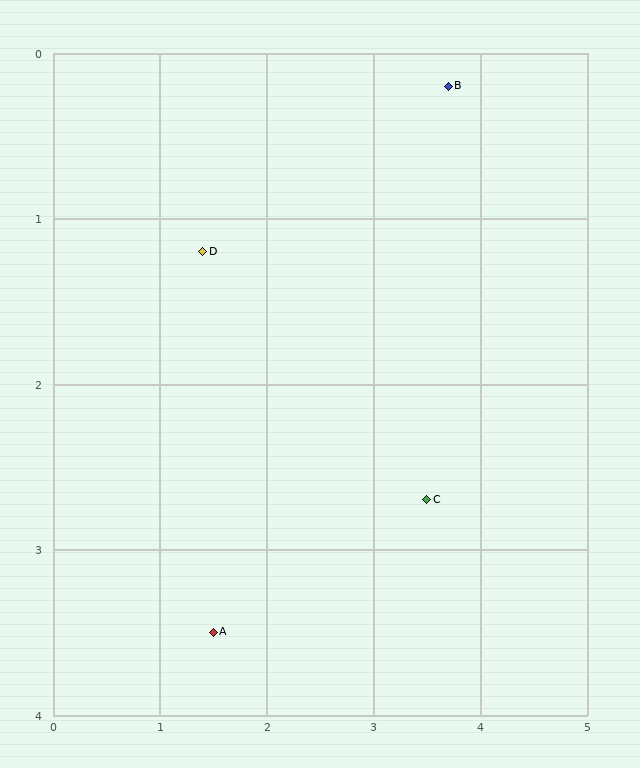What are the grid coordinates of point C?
Point C is at approximately (3.5, 2.7).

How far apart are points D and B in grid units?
Points D and B are about 2.5 grid units apart.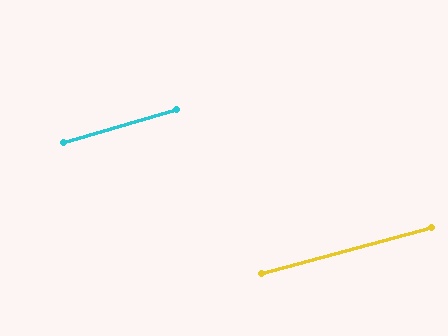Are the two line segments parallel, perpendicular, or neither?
Parallel — their directions differ by only 0.6°.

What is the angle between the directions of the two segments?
Approximately 1 degree.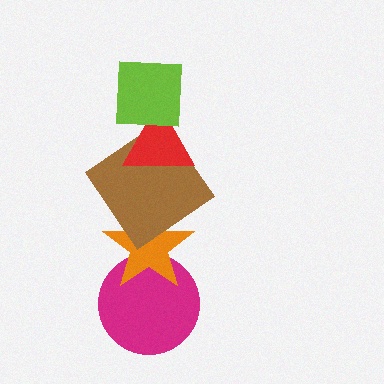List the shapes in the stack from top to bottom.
From top to bottom: the lime square, the red triangle, the brown diamond, the orange star, the magenta circle.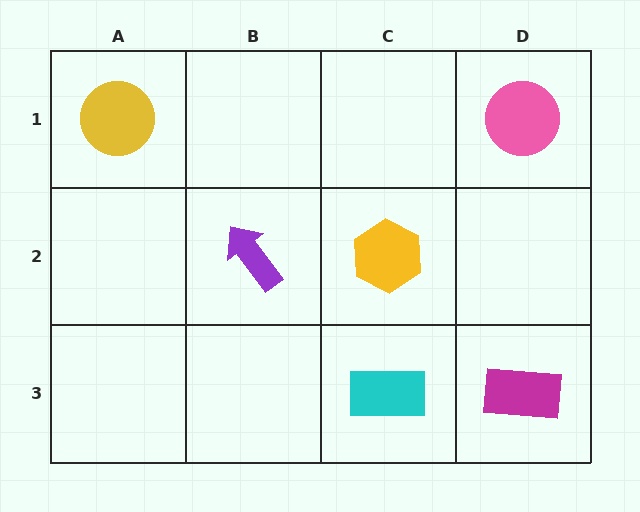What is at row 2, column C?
A yellow hexagon.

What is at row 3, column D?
A magenta rectangle.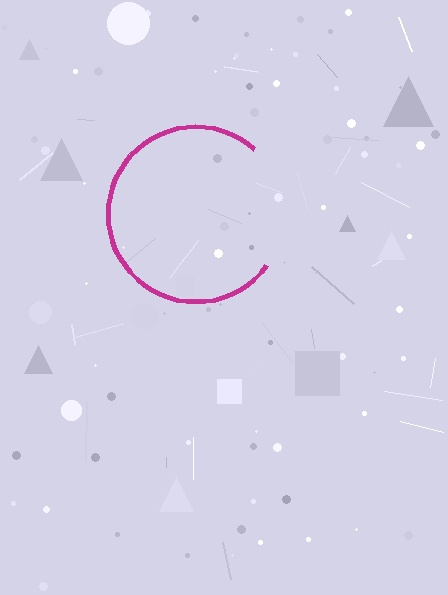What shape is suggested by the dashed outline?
The dashed outline suggests a circle.